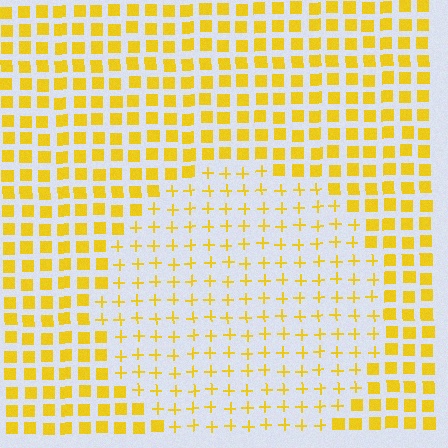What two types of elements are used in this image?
The image uses plus signs inside the circle region and squares outside it.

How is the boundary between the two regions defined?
The boundary is defined by a change in element shape: plus signs inside vs. squares outside. All elements share the same color and spacing.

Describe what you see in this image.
The image is filled with small yellow elements arranged in a uniform grid. A circle-shaped region contains plus signs, while the surrounding area contains squares. The boundary is defined purely by the change in element shape.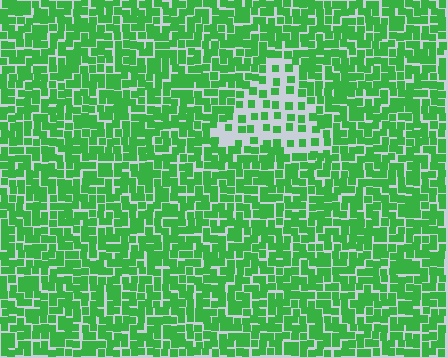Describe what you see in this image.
The image contains small green elements arranged at two different densities. A triangle-shaped region is visible where the elements are less densely packed than the surrounding area.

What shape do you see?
I see a triangle.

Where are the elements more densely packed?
The elements are more densely packed outside the triangle boundary.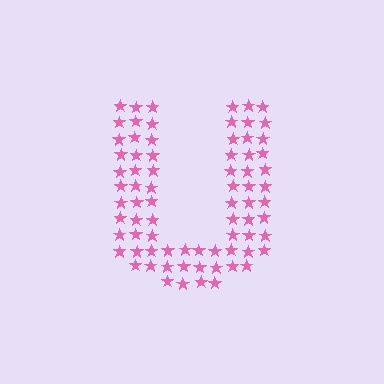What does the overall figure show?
The overall figure shows the letter U.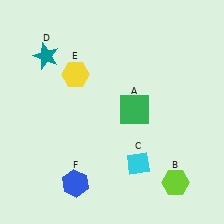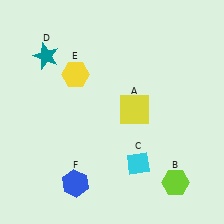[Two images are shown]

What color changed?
The square (A) changed from green in Image 1 to yellow in Image 2.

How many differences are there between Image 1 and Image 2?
There is 1 difference between the two images.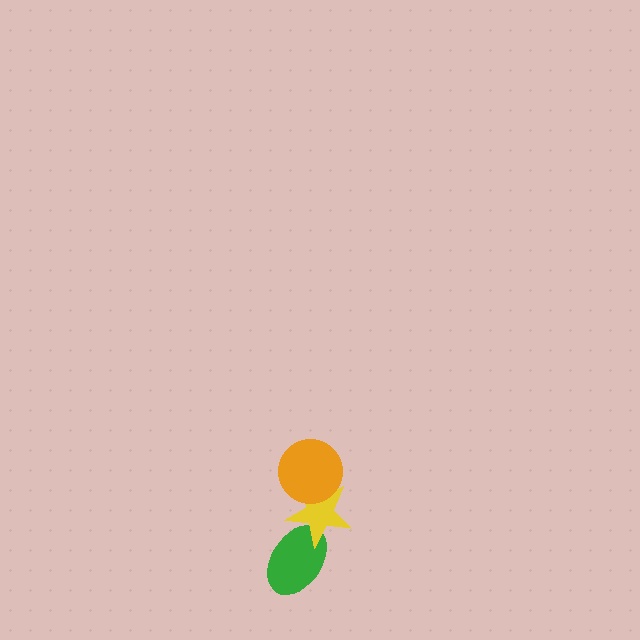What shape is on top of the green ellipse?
The yellow star is on top of the green ellipse.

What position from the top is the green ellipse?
The green ellipse is 3rd from the top.